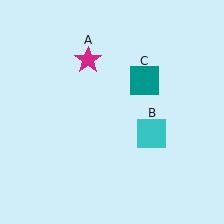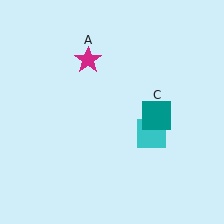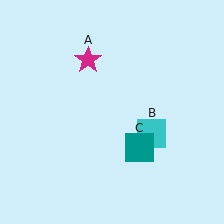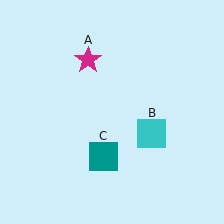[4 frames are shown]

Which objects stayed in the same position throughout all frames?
Magenta star (object A) and cyan square (object B) remained stationary.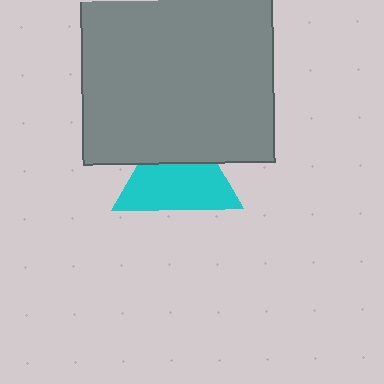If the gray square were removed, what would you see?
You would see the complete cyan triangle.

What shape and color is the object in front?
The object in front is a gray square.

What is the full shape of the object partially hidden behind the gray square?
The partially hidden object is a cyan triangle.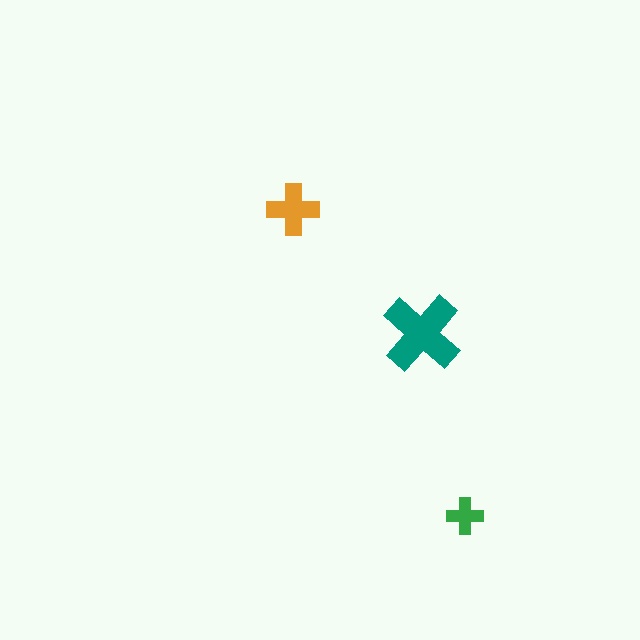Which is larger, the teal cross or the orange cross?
The teal one.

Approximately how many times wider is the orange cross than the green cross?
About 1.5 times wider.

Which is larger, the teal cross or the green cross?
The teal one.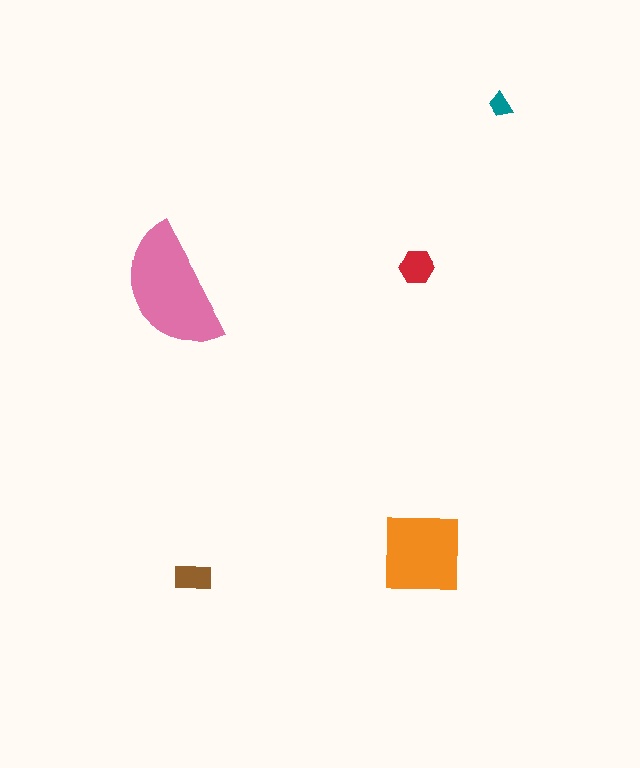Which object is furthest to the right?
The teal trapezoid is rightmost.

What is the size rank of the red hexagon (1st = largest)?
3rd.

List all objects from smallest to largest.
The teal trapezoid, the brown rectangle, the red hexagon, the orange square, the pink semicircle.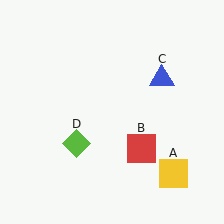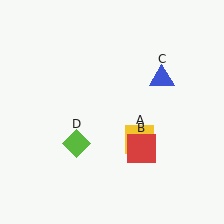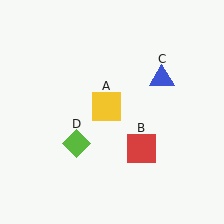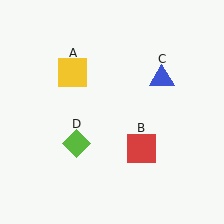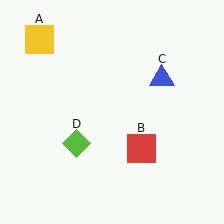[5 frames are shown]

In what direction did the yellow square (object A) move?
The yellow square (object A) moved up and to the left.